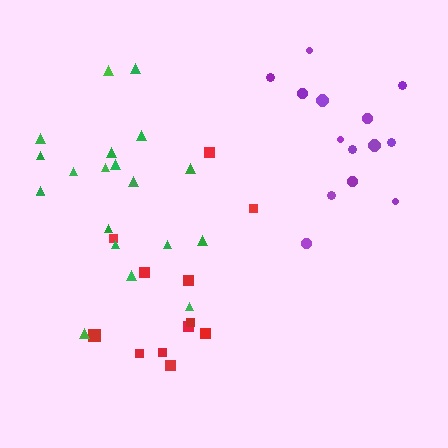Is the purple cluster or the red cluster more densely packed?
Purple.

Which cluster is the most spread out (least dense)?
Red.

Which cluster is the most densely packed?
Purple.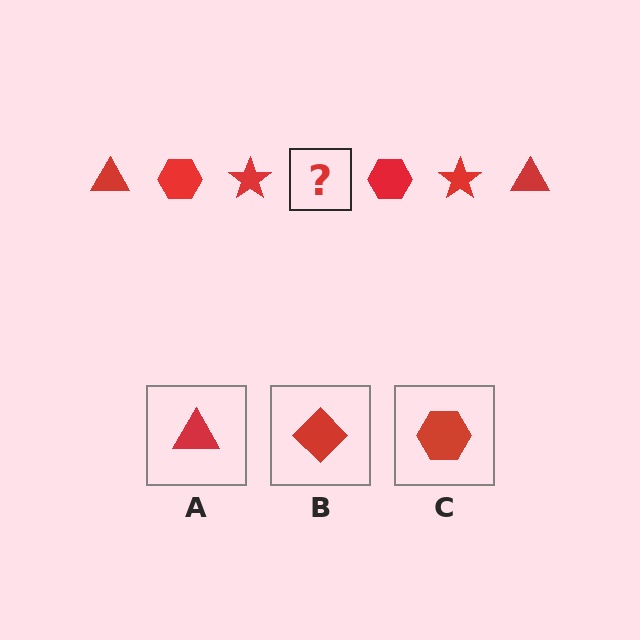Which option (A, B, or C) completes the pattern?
A.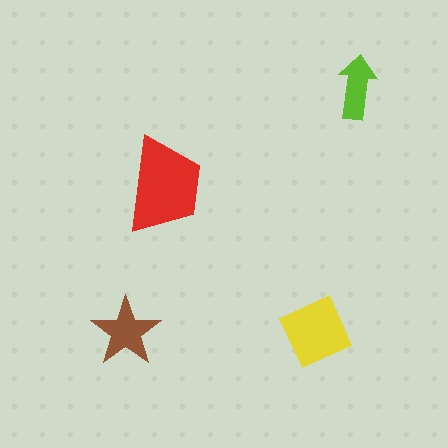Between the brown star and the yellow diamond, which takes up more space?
The yellow diamond.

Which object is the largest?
The red trapezoid.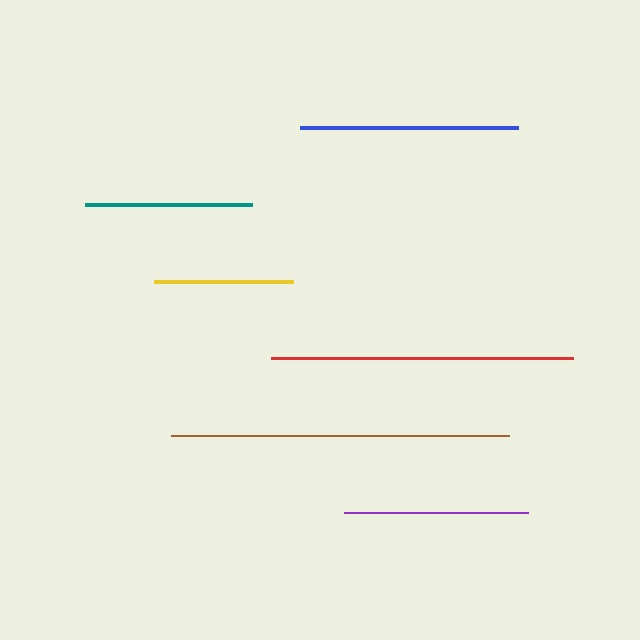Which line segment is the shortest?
The yellow line is the shortest at approximately 139 pixels.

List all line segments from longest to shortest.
From longest to shortest: brown, red, blue, purple, teal, yellow.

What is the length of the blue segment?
The blue segment is approximately 219 pixels long.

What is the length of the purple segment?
The purple segment is approximately 184 pixels long.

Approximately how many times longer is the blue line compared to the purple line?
The blue line is approximately 1.2 times the length of the purple line.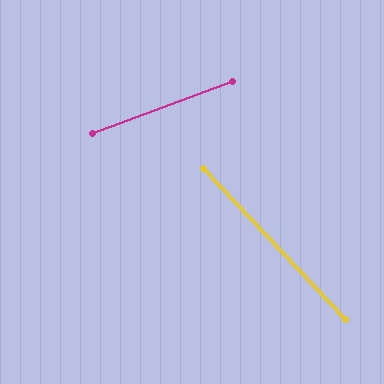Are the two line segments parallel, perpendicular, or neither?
Neither parallel nor perpendicular — they differ by about 67°.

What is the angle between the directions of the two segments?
Approximately 67 degrees.